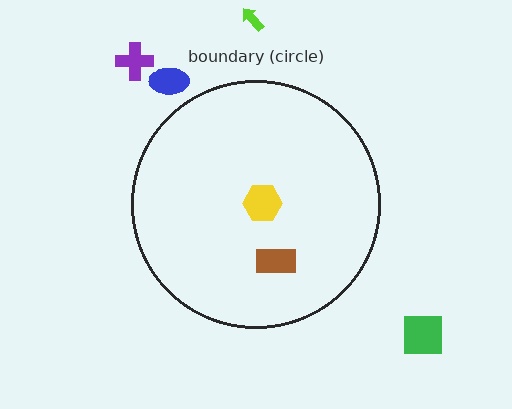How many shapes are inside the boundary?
2 inside, 4 outside.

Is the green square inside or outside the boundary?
Outside.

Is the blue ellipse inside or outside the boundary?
Outside.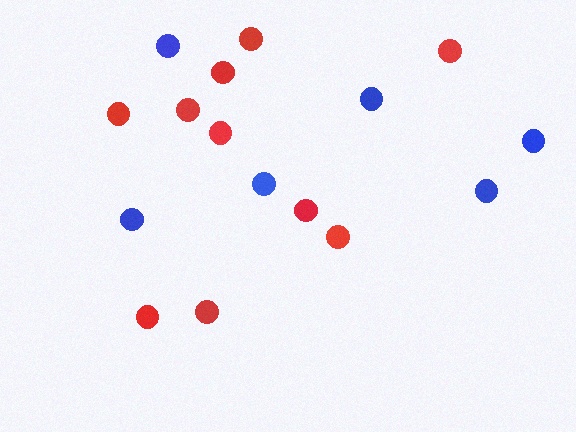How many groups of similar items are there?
There are 2 groups: one group of red circles (10) and one group of blue circles (6).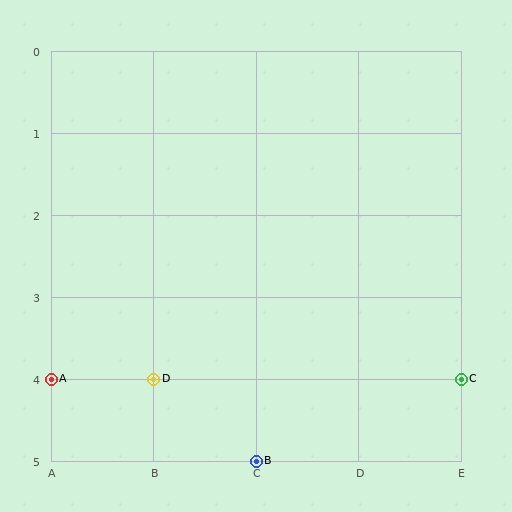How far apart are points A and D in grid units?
Points A and D are 1 column apart.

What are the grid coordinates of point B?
Point B is at grid coordinates (C, 5).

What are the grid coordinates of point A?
Point A is at grid coordinates (A, 4).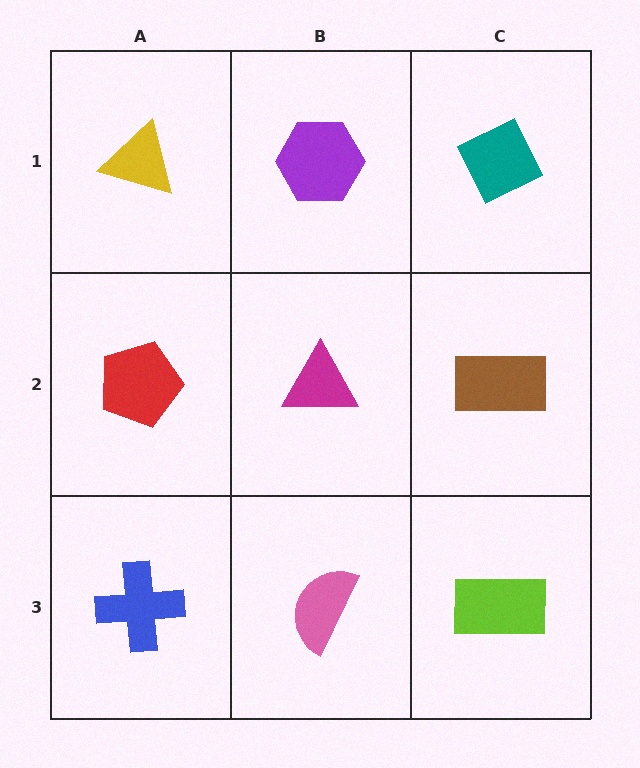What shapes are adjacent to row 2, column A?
A yellow triangle (row 1, column A), a blue cross (row 3, column A), a magenta triangle (row 2, column B).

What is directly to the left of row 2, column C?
A magenta triangle.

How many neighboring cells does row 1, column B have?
3.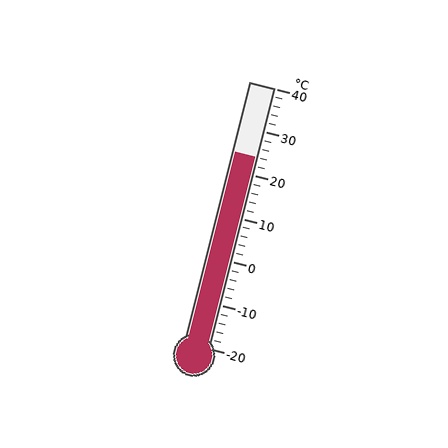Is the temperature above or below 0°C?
The temperature is above 0°C.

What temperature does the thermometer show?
The thermometer shows approximately 24°C.